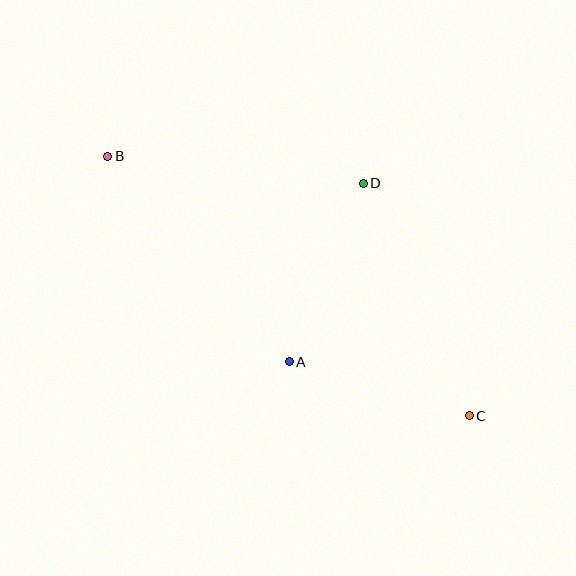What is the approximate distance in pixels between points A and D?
The distance between A and D is approximately 193 pixels.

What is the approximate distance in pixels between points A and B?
The distance between A and B is approximately 274 pixels.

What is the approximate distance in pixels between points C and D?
The distance between C and D is approximately 255 pixels.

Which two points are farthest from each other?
Points B and C are farthest from each other.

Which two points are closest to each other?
Points A and C are closest to each other.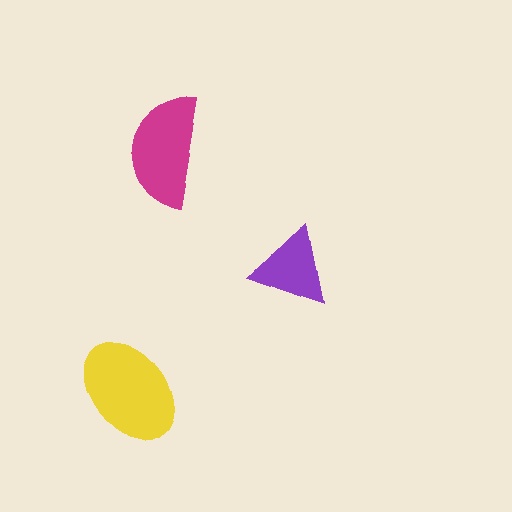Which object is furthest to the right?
The purple triangle is rightmost.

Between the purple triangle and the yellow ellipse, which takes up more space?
The yellow ellipse.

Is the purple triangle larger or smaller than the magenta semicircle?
Smaller.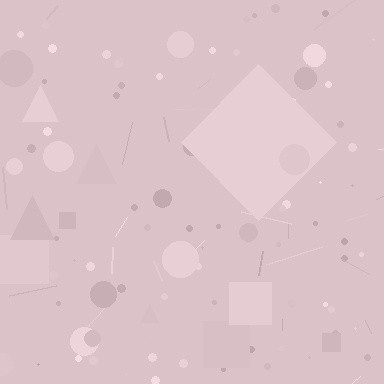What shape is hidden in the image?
A diamond is hidden in the image.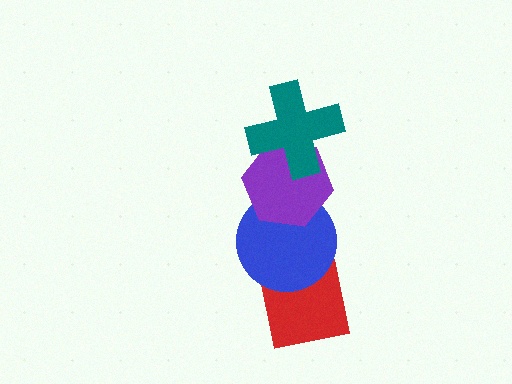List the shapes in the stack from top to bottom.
From top to bottom: the teal cross, the purple hexagon, the blue circle, the red square.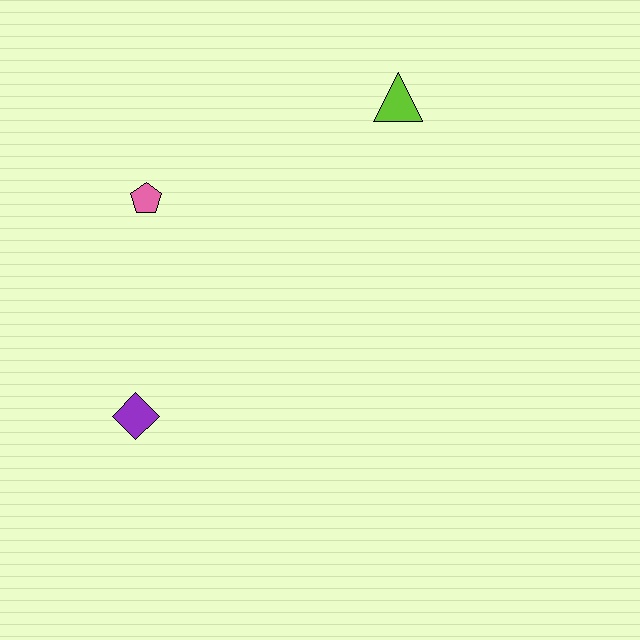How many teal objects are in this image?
There are no teal objects.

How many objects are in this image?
There are 3 objects.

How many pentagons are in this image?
There is 1 pentagon.